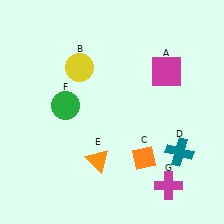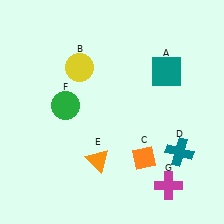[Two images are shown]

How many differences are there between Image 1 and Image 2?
There is 1 difference between the two images.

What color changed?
The square (A) changed from magenta in Image 1 to teal in Image 2.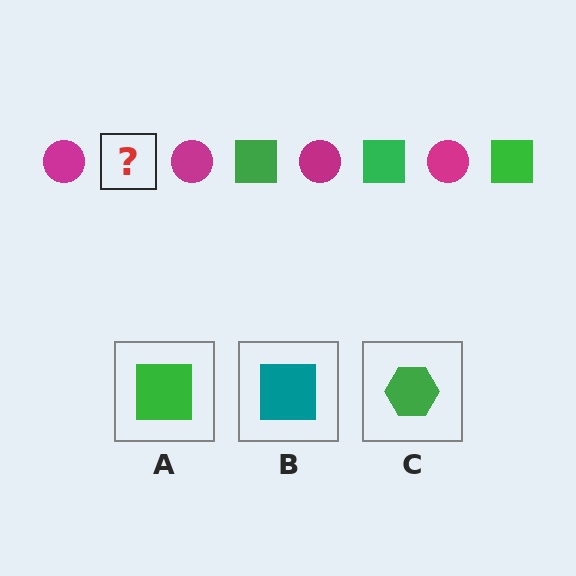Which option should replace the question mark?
Option A.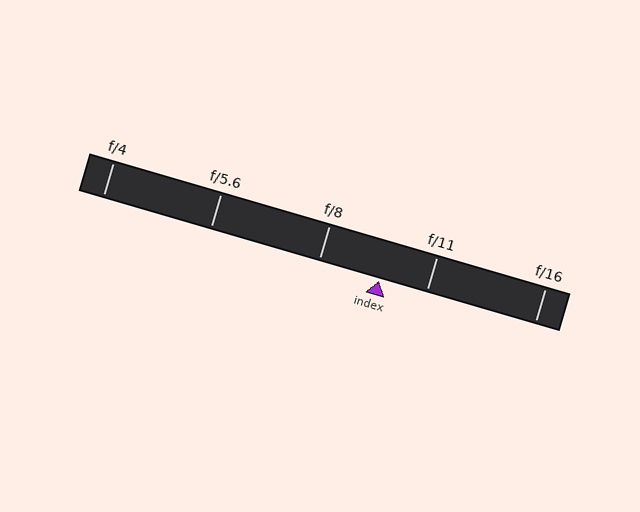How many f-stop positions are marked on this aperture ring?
There are 5 f-stop positions marked.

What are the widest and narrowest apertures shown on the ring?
The widest aperture shown is f/4 and the narrowest is f/16.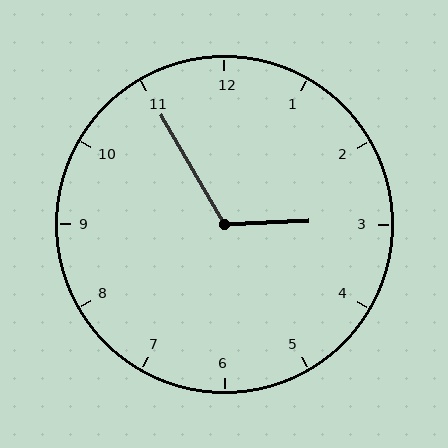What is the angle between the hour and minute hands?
Approximately 118 degrees.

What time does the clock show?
2:55.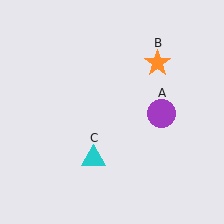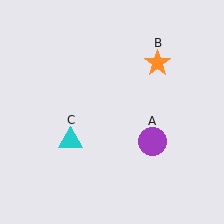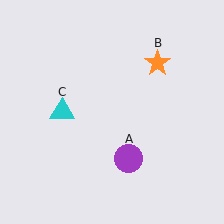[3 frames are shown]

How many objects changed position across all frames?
2 objects changed position: purple circle (object A), cyan triangle (object C).